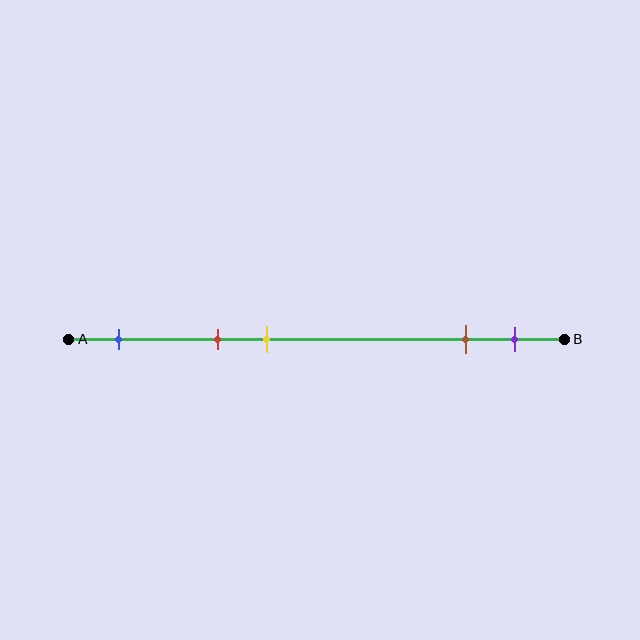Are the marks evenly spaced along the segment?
No, the marks are not evenly spaced.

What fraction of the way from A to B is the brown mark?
The brown mark is approximately 80% (0.8) of the way from A to B.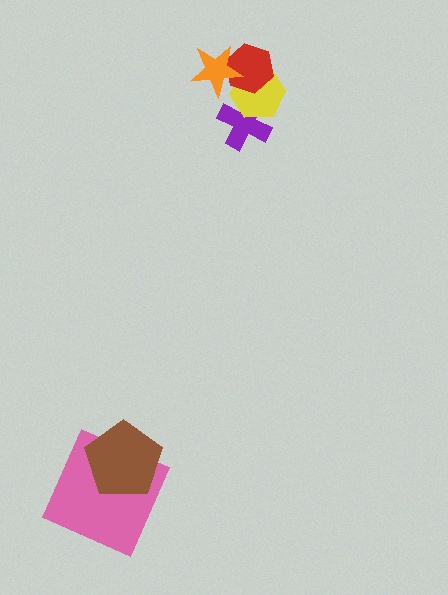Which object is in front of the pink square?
The brown pentagon is in front of the pink square.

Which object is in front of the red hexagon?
The orange star is in front of the red hexagon.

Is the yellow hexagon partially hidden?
Yes, it is partially covered by another shape.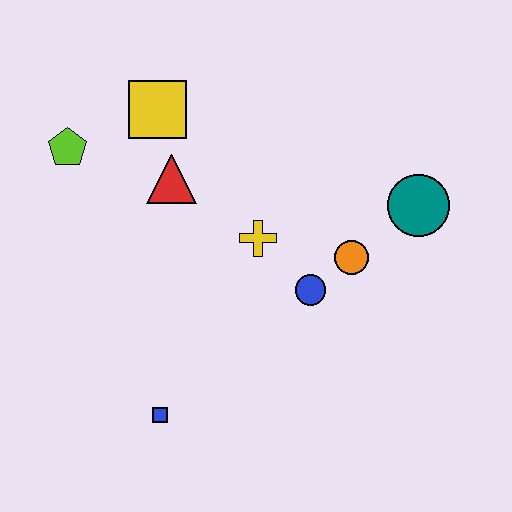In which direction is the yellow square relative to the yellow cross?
The yellow square is above the yellow cross.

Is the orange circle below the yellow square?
Yes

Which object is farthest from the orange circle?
The lime pentagon is farthest from the orange circle.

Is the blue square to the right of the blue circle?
No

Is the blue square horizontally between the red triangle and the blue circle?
No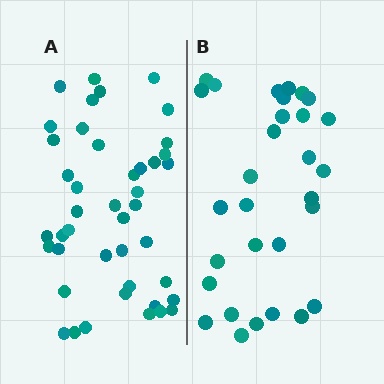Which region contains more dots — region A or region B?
Region A (the left region) has more dots.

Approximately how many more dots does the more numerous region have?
Region A has approximately 15 more dots than region B.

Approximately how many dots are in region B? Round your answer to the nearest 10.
About 30 dots.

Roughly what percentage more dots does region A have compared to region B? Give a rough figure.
About 45% more.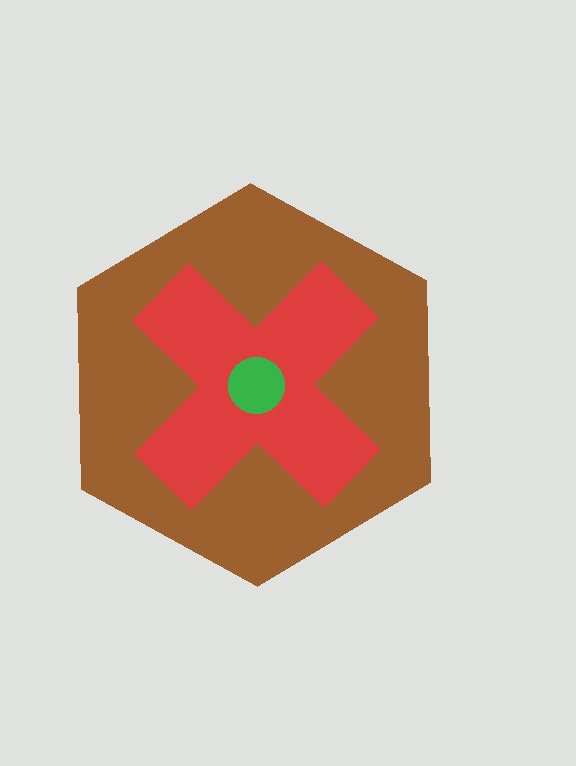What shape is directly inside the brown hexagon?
The red cross.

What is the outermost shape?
The brown hexagon.